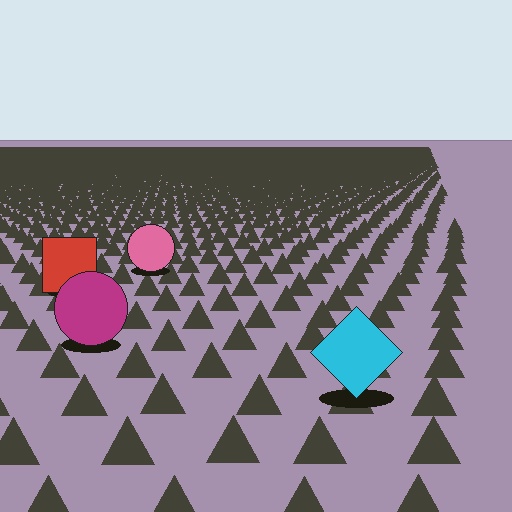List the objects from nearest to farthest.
From nearest to farthest: the cyan diamond, the magenta circle, the red square, the pink circle.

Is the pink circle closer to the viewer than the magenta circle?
No. The magenta circle is closer — you can tell from the texture gradient: the ground texture is coarser near it.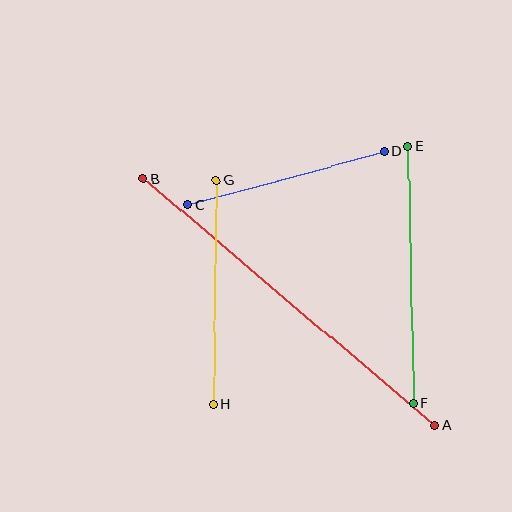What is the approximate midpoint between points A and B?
The midpoint is at approximately (289, 302) pixels.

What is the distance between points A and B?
The distance is approximately 382 pixels.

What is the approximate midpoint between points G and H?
The midpoint is at approximately (215, 293) pixels.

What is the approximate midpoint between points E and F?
The midpoint is at approximately (411, 275) pixels.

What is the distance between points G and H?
The distance is approximately 224 pixels.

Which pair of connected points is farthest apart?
Points A and B are farthest apart.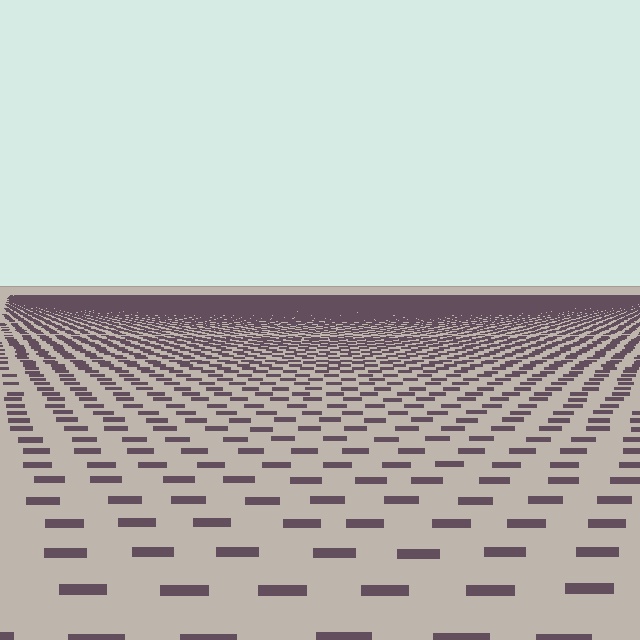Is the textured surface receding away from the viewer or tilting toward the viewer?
The surface is receding away from the viewer. Texture elements get smaller and denser toward the top.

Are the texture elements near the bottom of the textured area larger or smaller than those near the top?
Larger. Near the bottom, elements are closer to the viewer and appear at a bigger on-screen size.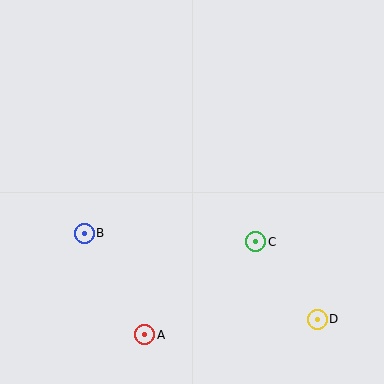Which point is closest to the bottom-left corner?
Point A is closest to the bottom-left corner.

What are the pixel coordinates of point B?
Point B is at (84, 233).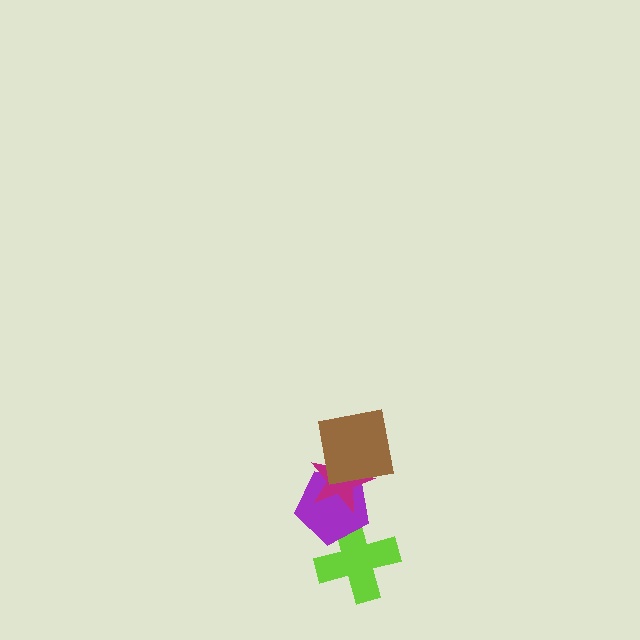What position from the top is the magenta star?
The magenta star is 2nd from the top.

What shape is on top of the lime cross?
The purple pentagon is on top of the lime cross.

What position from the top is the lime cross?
The lime cross is 4th from the top.